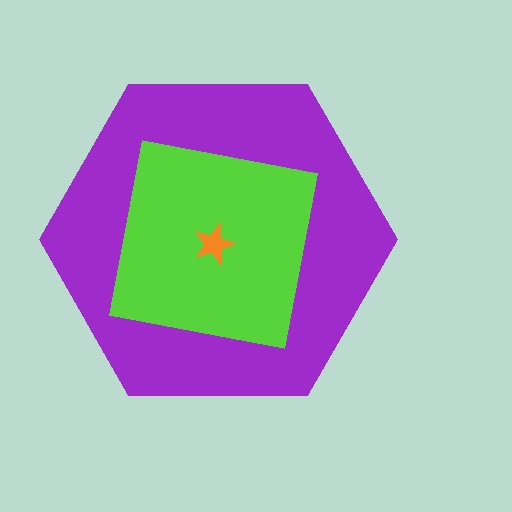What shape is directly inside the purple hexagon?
The lime square.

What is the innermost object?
The orange star.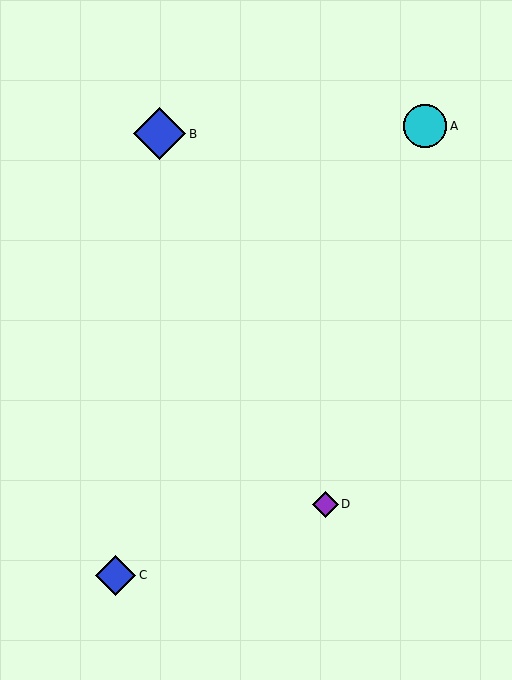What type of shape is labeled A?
Shape A is a cyan circle.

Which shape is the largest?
The blue diamond (labeled B) is the largest.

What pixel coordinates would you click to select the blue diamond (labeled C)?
Click at (116, 575) to select the blue diamond C.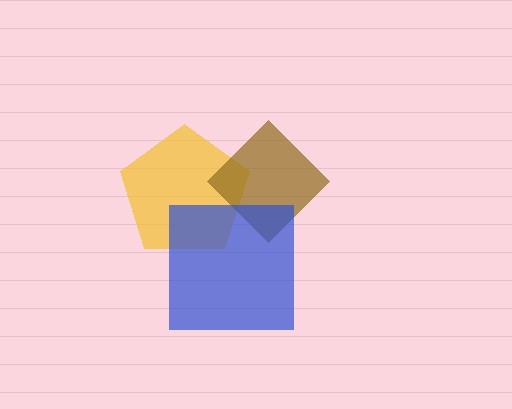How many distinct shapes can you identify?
There are 3 distinct shapes: a yellow pentagon, a brown diamond, a blue square.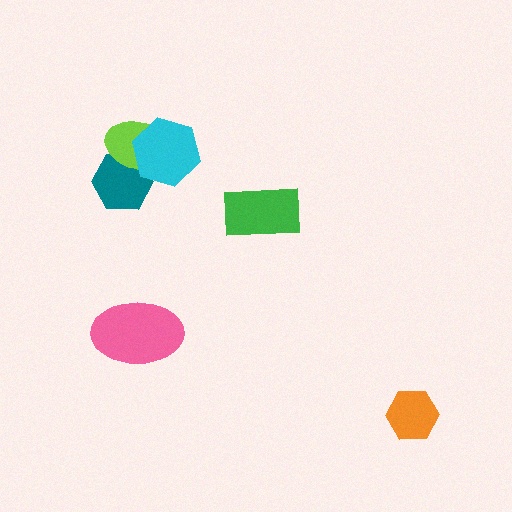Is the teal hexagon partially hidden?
Yes, it is partially covered by another shape.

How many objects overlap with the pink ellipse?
0 objects overlap with the pink ellipse.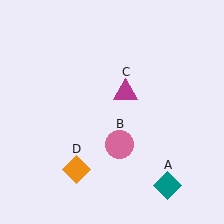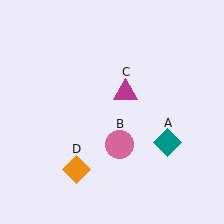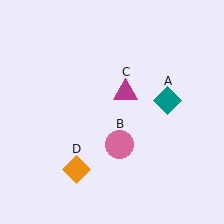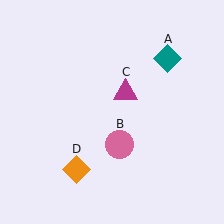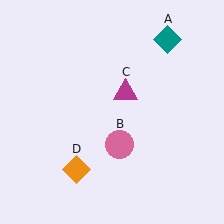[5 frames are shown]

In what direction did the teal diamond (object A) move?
The teal diamond (object A) moved up.